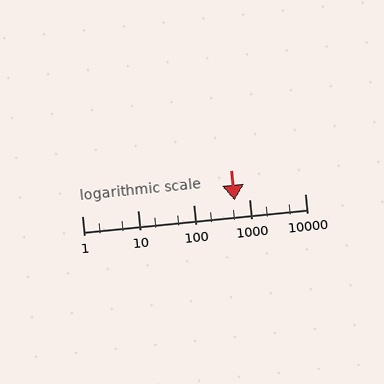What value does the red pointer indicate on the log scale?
The pointer indicates approximately 560.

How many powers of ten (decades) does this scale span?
The scale spans 4 decades, from 1 to 10000.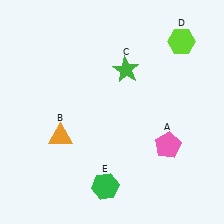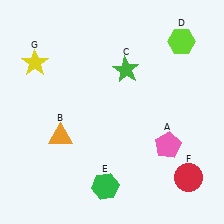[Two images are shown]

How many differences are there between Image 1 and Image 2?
There are 2 differences between the two images.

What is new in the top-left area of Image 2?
A yellow star (G) was added in the top-left area of Image 2.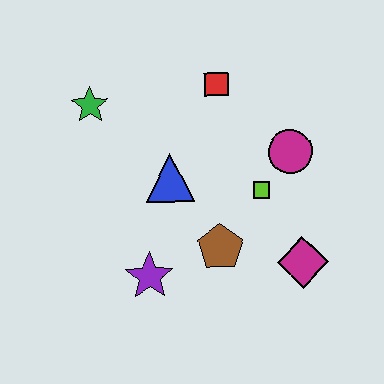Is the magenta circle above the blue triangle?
Yes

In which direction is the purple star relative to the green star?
The purple star is below the green star.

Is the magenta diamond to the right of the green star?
Yes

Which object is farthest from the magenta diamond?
The green star is farthest from the magenta diamond.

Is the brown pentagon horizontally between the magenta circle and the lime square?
No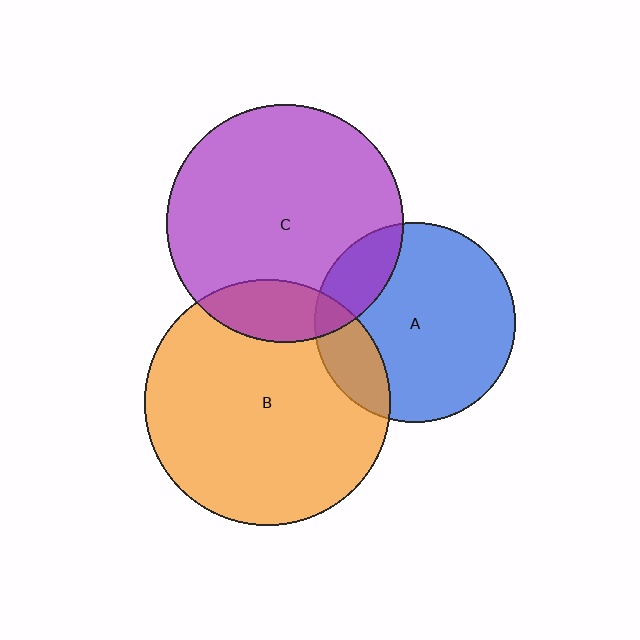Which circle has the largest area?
Circle B (orange).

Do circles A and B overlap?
Yes.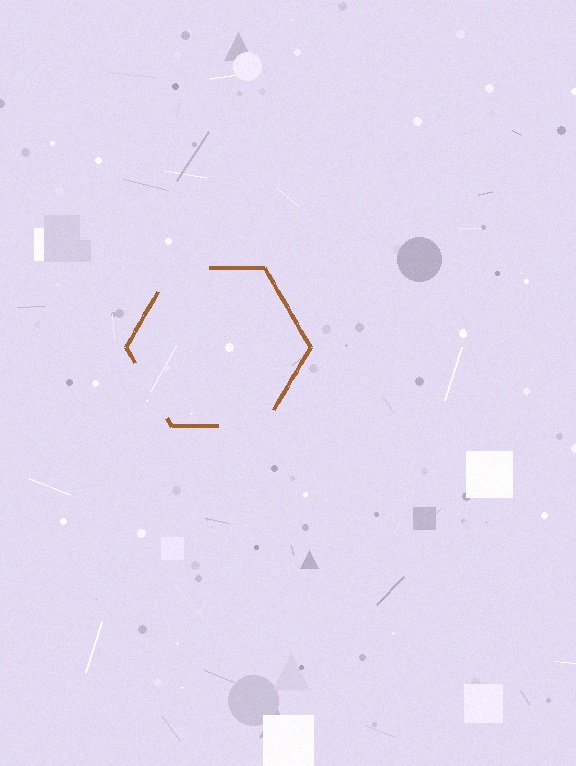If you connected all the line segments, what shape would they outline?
They would outline a hexagon.